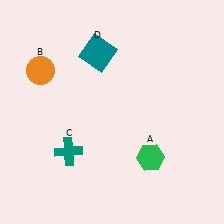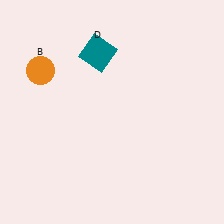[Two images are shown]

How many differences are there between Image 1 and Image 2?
There are 2 differences between the two images.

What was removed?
The green hexagon (A), the teal cross (C) were removed in Image 2.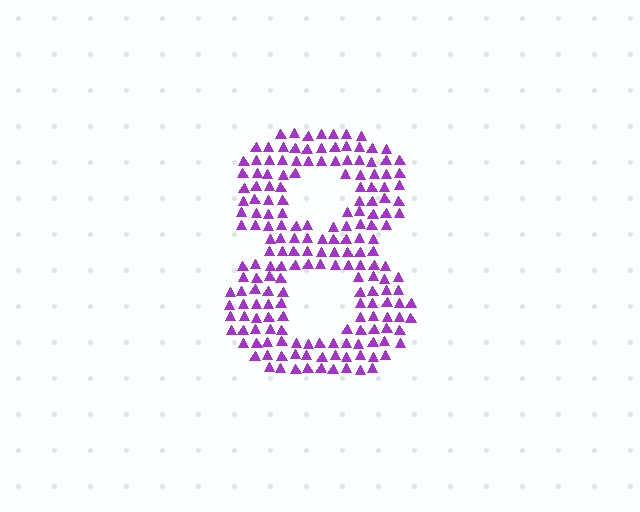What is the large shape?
The large shape is the digit 8.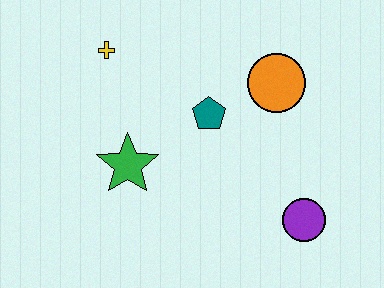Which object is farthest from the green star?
The purple circle is farthest from the green star.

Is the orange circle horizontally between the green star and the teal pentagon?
No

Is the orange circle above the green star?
Yes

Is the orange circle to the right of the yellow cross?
Yes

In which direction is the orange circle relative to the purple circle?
The orange circle is above the purple circle.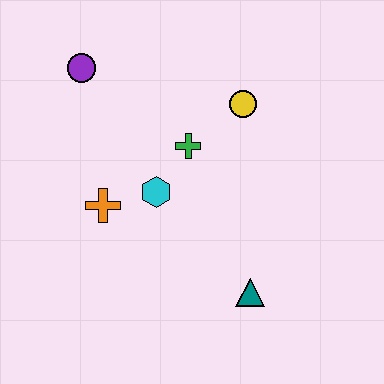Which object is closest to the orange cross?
The cyan hexagon is closest to the orange cross.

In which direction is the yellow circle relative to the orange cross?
The yellow circle is to the right of the orange cross.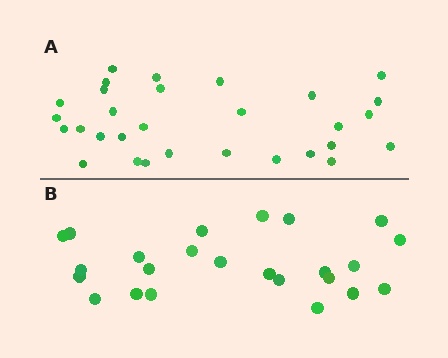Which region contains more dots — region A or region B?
Region A (the top region) has more dots.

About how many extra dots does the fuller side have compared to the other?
Region A has about 6 more dots than region B.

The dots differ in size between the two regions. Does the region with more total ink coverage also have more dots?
No. Region B has more total ink coverage because its dots are larger, but region A actually contains more individual dots. Total area can be misleading — the number of items is what matters here.